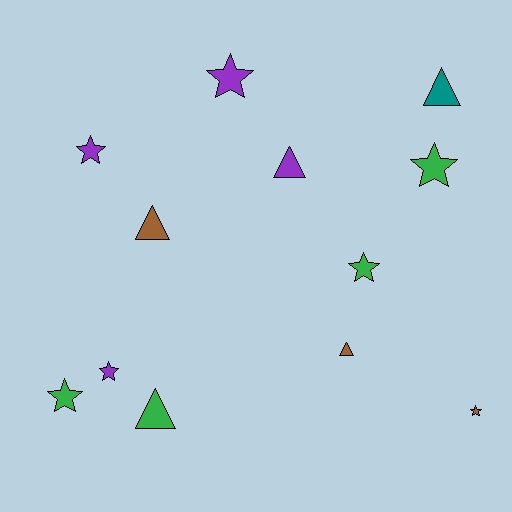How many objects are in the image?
There are 12 objects.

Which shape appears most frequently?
Star, with 7 objects.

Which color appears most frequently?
Purple, with 4 objects.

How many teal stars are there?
There are no teal stars.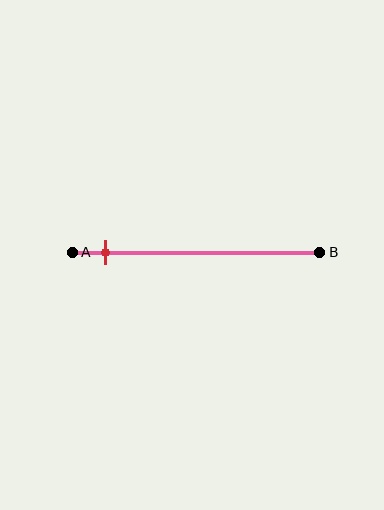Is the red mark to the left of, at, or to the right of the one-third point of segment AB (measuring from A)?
The red mark is to the left of the one-third point of segment AB.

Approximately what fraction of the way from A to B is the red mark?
The red mark is approximately 15% of the way from A to B.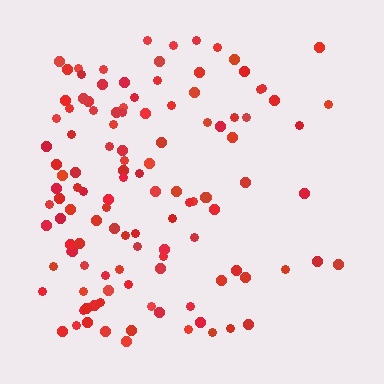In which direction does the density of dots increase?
From right to left, with the left side densest.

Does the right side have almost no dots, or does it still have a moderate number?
Still a moderate number, just noticeably fewer than the left.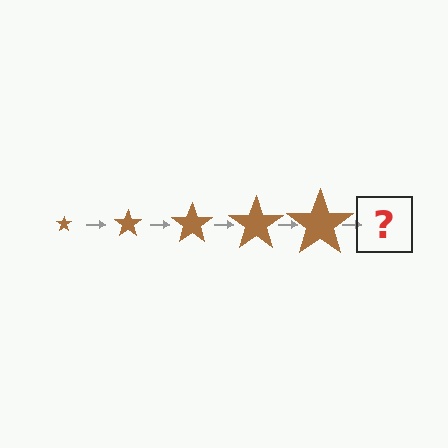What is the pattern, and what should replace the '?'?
The pattern is that the star gets progressively larger each step. The '?' should be a brown star, larger than the previous one.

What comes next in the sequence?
The next element should be a brown star, larger than the previous one.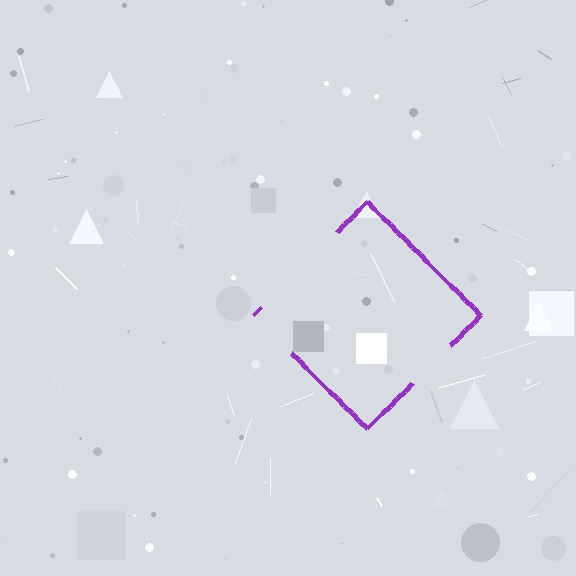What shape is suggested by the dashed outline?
The dashed outline suggests a diamond.